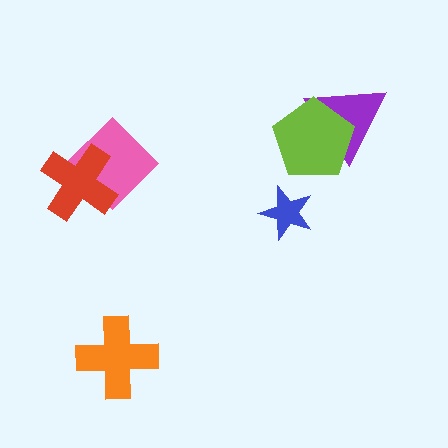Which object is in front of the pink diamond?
The red cross is in front of the pink diamond.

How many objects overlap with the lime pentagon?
1 object overlaps with the lime pentagon.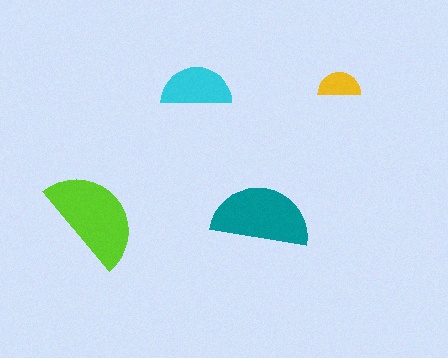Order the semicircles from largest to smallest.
the lime one, the teal one, the cyan one, the yellow one.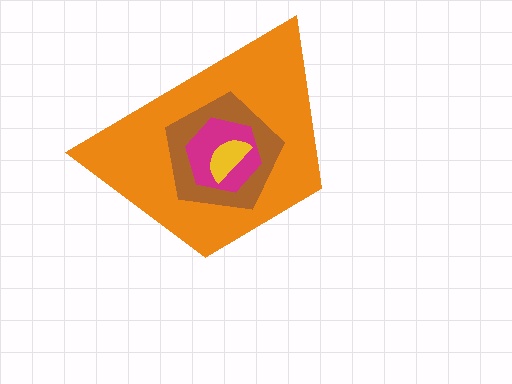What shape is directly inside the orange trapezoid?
The brown pentagon.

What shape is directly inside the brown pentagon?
The magenta hexagon.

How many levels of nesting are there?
4.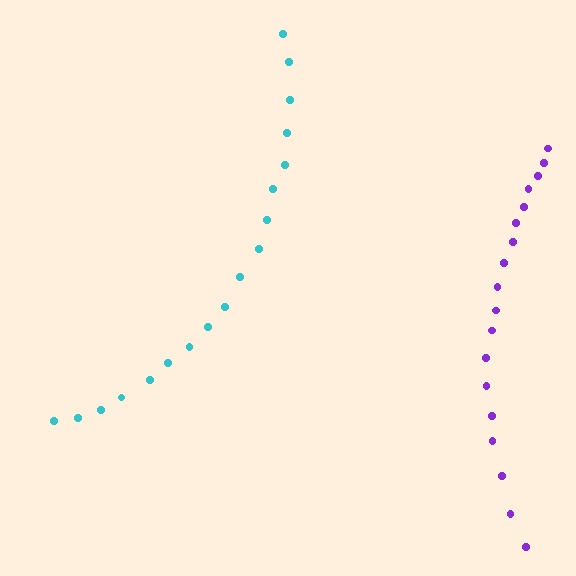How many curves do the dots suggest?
There are 2 distinct paths.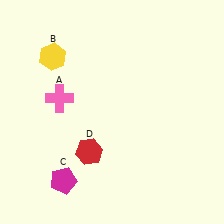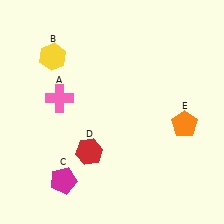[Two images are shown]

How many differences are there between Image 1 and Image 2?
There is 1 difference between the two images.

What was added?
An orange pentagon (E) was added in Image 2.